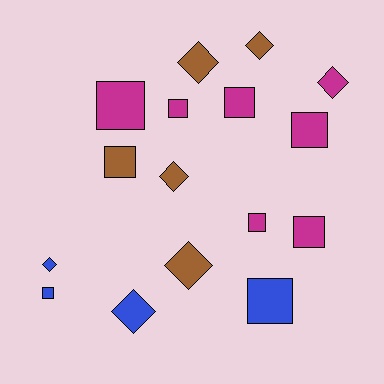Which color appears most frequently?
Magenta, with 7 objects.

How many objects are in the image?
There are 16 objects.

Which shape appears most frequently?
Square, with 9 objects.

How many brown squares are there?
There is 1 brown square.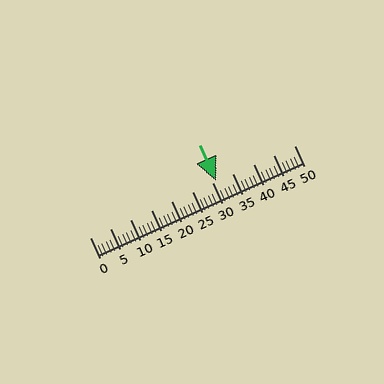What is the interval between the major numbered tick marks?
The major tick marks are spaced 5 units apart.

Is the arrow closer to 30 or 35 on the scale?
The arrow is closer to 30.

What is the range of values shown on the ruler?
The ruler shows values from 0 to 50.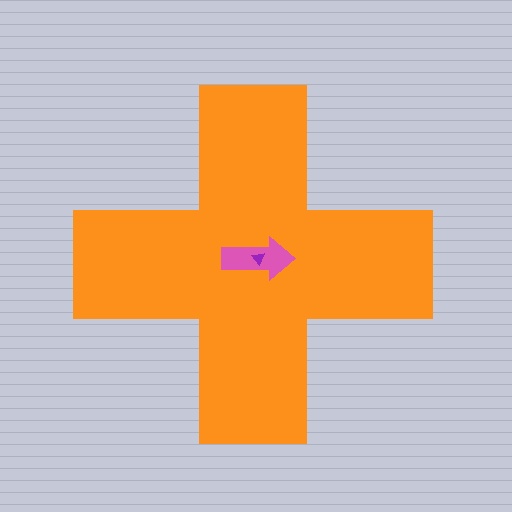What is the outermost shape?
The orange cross.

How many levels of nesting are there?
3.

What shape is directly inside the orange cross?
The pink arrow.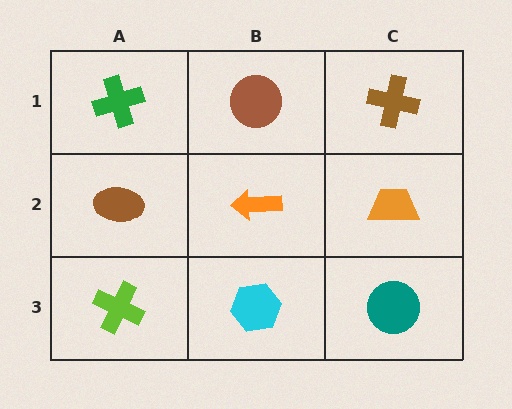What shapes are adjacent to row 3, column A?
A brown ellipse (row 2, column A), a cyan hexagon (row 3, column B).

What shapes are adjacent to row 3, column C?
An orange trapezoid (row 2, column C), a cyan hexagon (row 3, column B).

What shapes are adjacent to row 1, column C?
An orange trapezoid (row 2, column C), a brown circle (row 1, column B).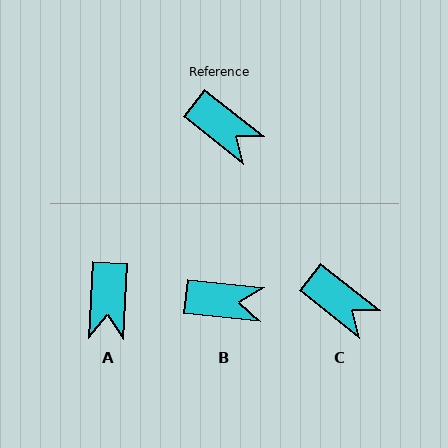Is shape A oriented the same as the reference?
No, it is off by about 55 degrees.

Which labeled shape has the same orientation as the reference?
C.